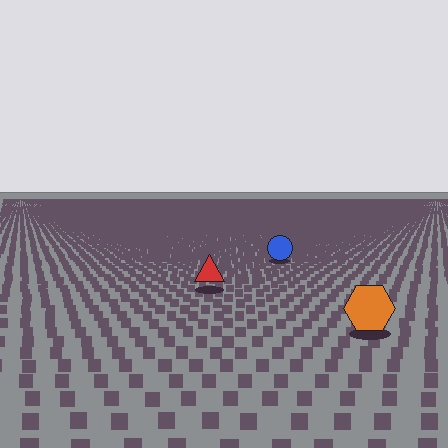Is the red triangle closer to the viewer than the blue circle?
Yes. The red triangle is closer — you can tell from the texture gradient: the ground texture is coarser near it.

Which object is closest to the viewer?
The orange hexagon is closest. The texture marks near it are larger and more spread out.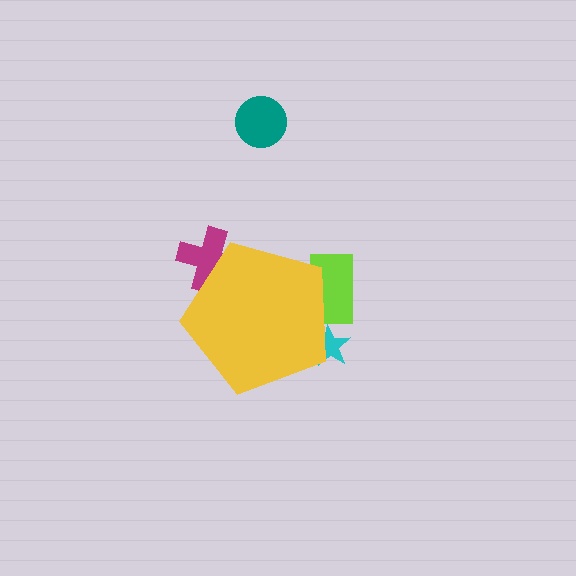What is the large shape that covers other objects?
A yellow pentagon.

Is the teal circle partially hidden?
No, the teal circle is fully visible.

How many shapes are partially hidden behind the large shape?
3 shapes are partially hidden.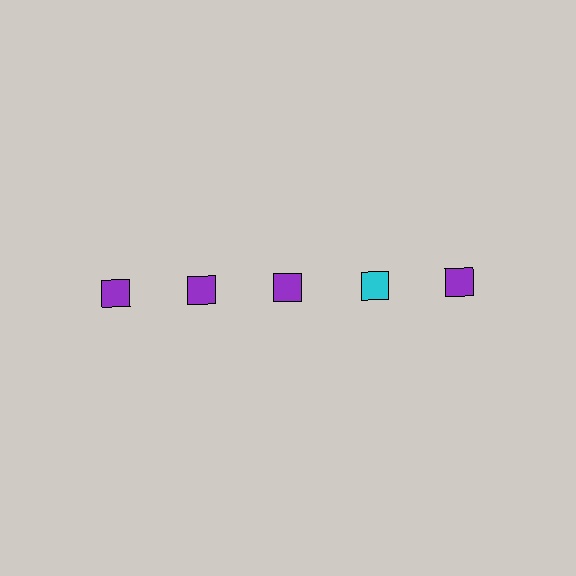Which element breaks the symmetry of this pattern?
The cyan square in the top row, second from right column breaks the symmetry. All other shapes are purple squares.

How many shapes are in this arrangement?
There are 5 shapes arranged in a grid pattern.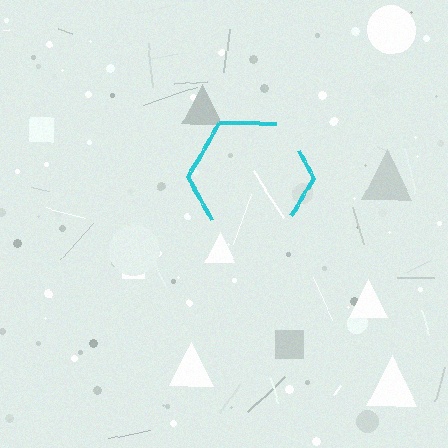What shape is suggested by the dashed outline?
The dashed outline suggests a hexagon.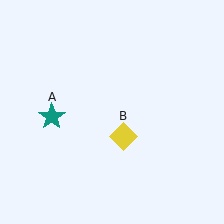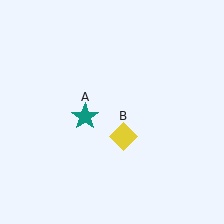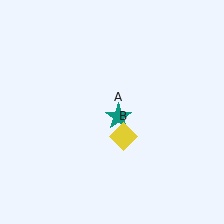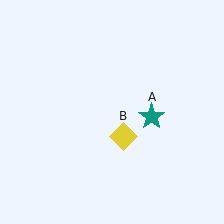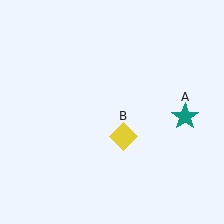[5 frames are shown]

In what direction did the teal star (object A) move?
The teal star (object A) moved right.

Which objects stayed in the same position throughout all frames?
Yellow diamond (object B) remained stationary.